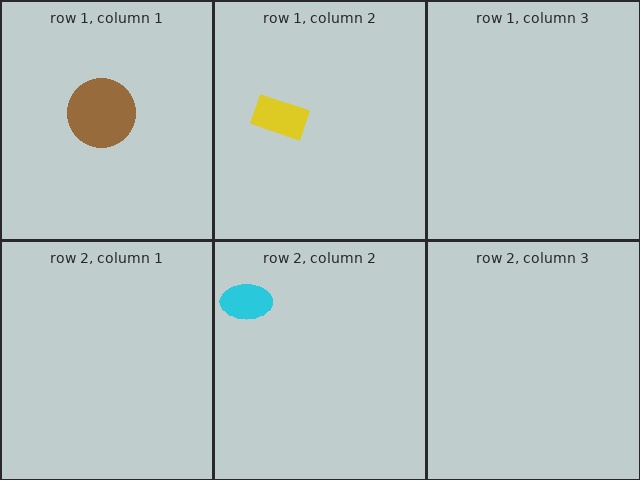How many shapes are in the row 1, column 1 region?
1.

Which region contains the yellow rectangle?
The row 1, column 2 region.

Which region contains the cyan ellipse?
The row 2, column 2 region.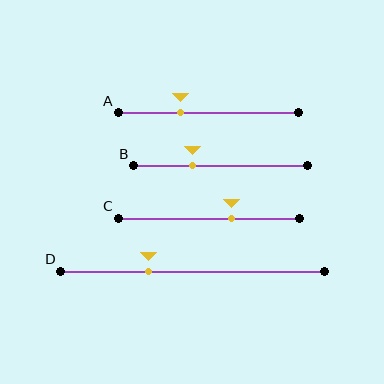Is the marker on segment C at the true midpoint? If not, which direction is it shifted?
No, the marker on segment C is shifted to the right by about 13% of the segment length.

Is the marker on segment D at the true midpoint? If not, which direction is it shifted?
No, the marker on segment D is shifted to the left by about 16% of the segment length.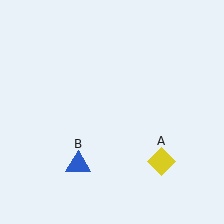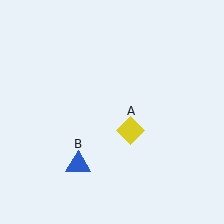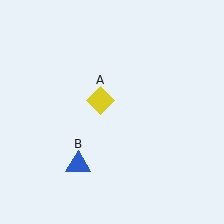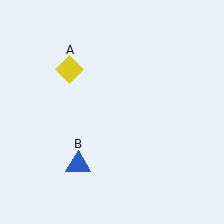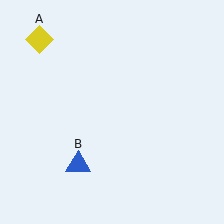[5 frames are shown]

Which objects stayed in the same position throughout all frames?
Blue triangle (object B) remained stationary.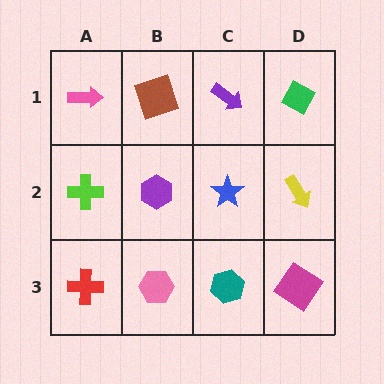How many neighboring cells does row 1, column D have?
2.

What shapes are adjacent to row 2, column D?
A green diamond (row 1, column D), a magenta diamond (row 3, column D), a blue star (row 2, column C).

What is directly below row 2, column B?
A pink hexagon.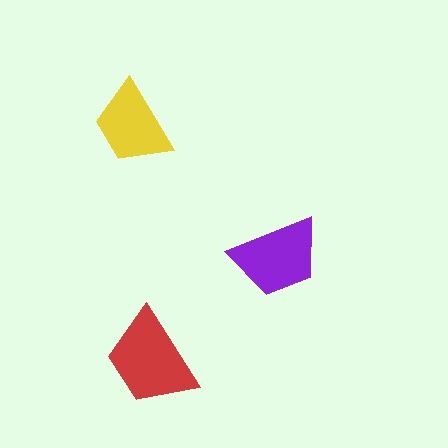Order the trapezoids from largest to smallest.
the red one, the purple one, the yellow one.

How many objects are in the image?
There are 3 objects in the image.